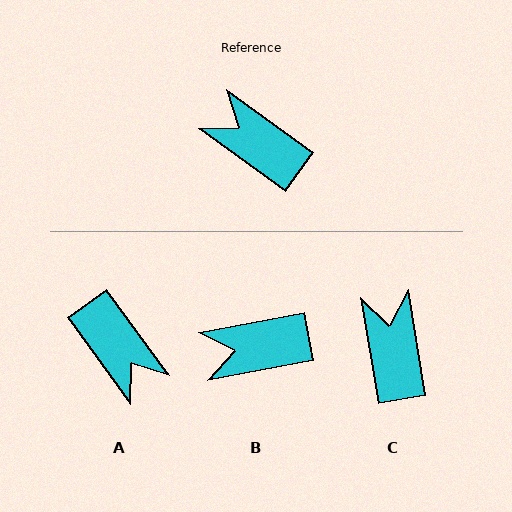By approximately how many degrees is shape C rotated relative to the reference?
Approximately 45 degrees clockwise.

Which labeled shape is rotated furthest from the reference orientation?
A, about 162 degrees away.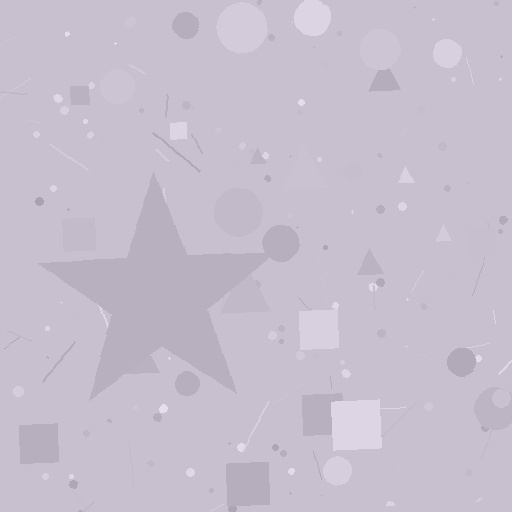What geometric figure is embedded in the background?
A star is embedded in the background.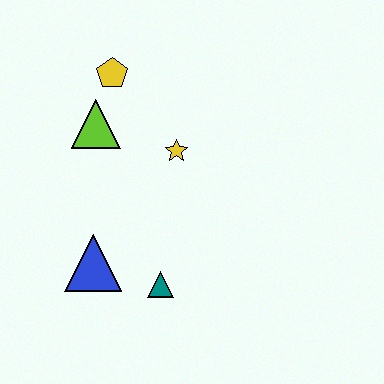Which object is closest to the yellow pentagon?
The lime triangle is closest to the yellow pentagon.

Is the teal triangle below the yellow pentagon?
Yes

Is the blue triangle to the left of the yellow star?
Yes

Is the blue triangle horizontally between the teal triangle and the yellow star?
No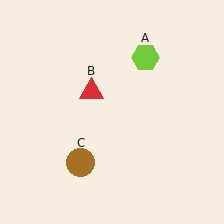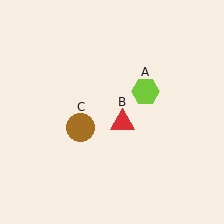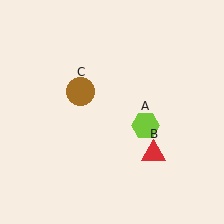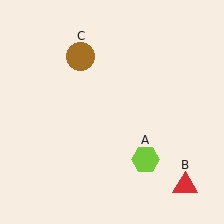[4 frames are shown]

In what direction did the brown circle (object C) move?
The brown circle (object C) moved up.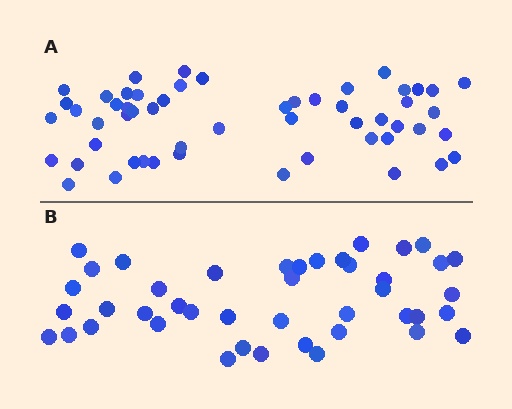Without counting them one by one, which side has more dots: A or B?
Region A (the top region) has more dots.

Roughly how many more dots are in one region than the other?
Region A has roughly 12 or so more dots than region B.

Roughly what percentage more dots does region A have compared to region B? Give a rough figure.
About 25% more.